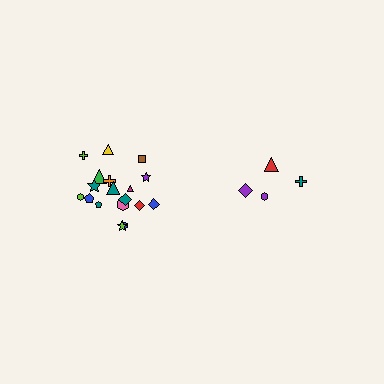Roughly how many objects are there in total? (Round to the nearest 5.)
Roughly 20 objects in total.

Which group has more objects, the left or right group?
The left group.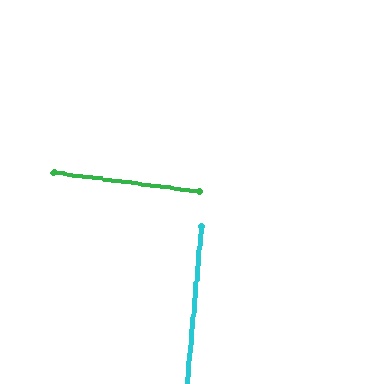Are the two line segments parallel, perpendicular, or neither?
Perpendicular — they meet at approximately 88°.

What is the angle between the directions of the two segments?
Approximately 88 degrees.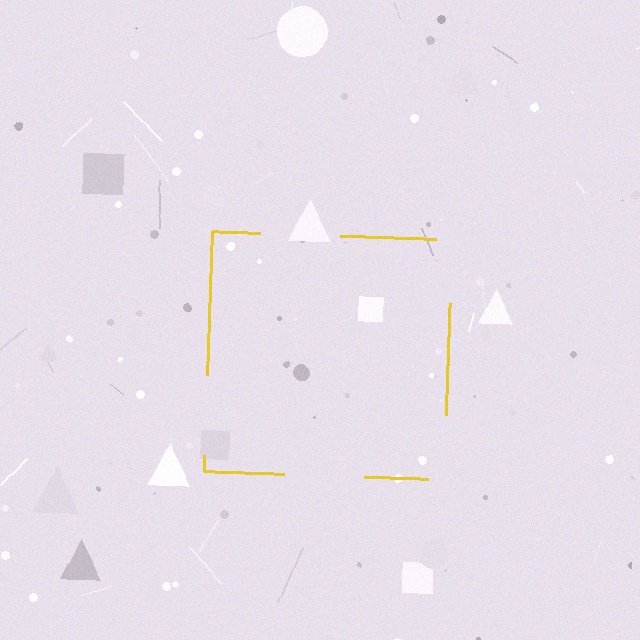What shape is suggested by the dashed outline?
The dashed outline suggests a square.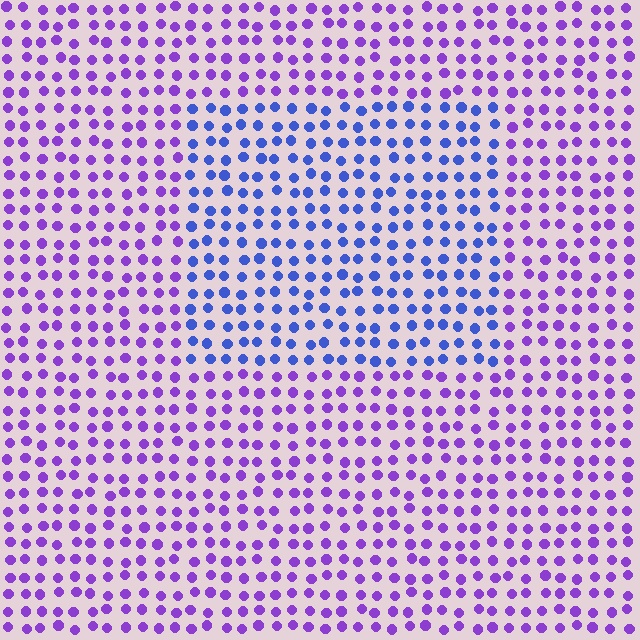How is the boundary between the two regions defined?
The boundary is defined purely by a slight shift in hue (about 44 degrees). Spacing, size, and orientation are identical on both sides.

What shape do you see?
I see a rectangle.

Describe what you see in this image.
The image is filled with small purple elements in a uniform arrangement. A rectangle-shaped region is visible where the elements are tinted to a slightly different hue, forming a subtle color boundary.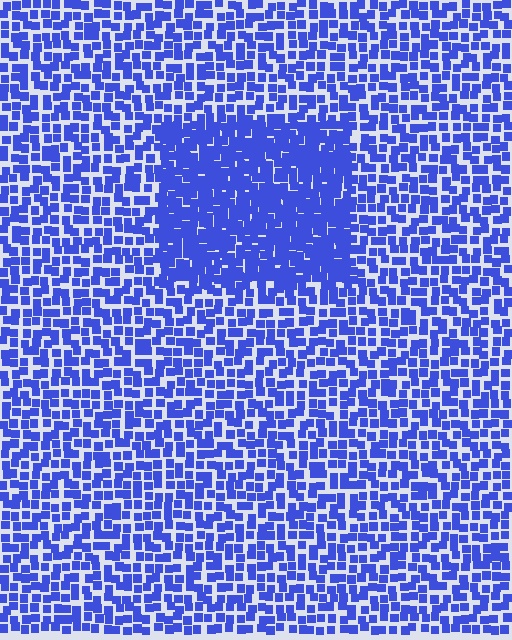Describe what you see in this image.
The image contains small blue elements arranged at two different densities. A rectangle-shaped region is visible where the elements are more densely packed than the surrounding area.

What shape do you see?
I see a rectangle.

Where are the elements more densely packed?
The elements are more densely packed inside the rectangle boundary.